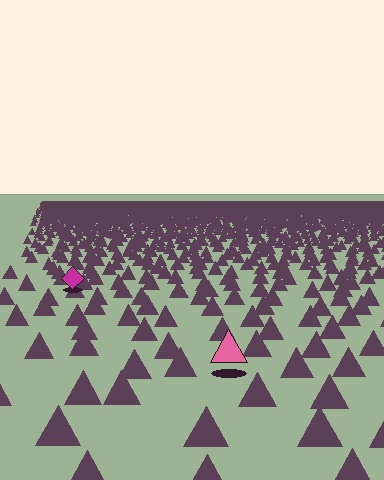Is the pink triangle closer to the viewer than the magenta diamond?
Yes. The pink triangle is closer — you can tell from the texture gradient: the ground texture is coarser near it.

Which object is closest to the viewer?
The pink triangle is closest. The texture marks near it are larger and more spread out.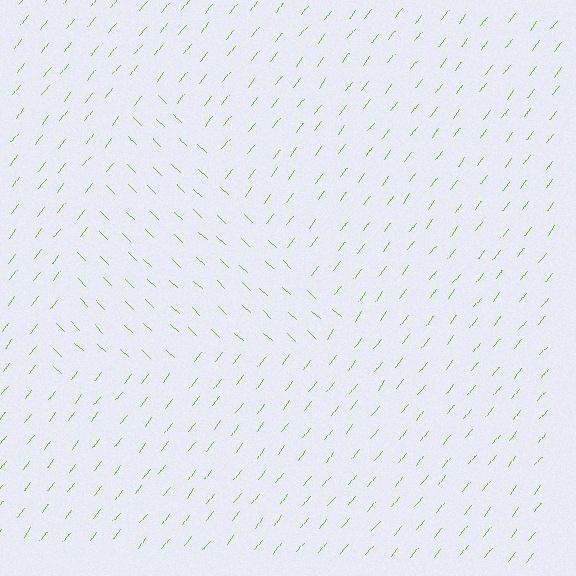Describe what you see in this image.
The image is filled with small lime line segments. A triangle region in the image has lines oriented differently from the surrounding lines, creating a visible texture boundary.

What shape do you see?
I see a triangle.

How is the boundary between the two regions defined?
The boundary is defined purely by a change in line orientation (approximately 83 degrees difference). All lines are the same color and thickness.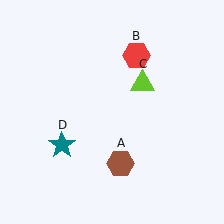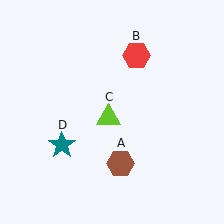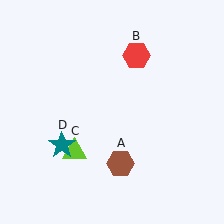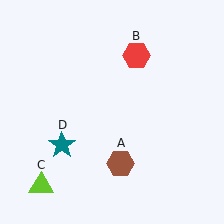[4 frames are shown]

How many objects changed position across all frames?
1 object changed position: lime triangle (object C).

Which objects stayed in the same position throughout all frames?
Brown hexagon (object A) and red hexagon (object B) and teal star (object D) remained stationary.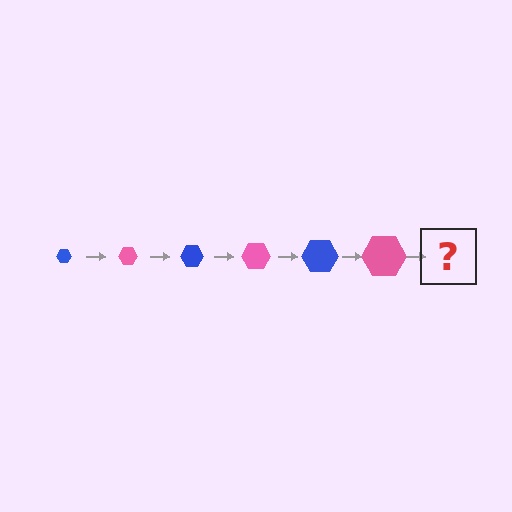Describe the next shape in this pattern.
It should be a blue hexagon, larger than the previous one.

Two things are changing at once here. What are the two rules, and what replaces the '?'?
The two rules are that the hexagon grows larger each step and the color cycles through blue and pink. The '?' should be a blue hexagon, larger than the previous one.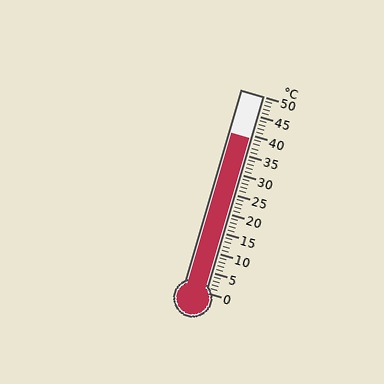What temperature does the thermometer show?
The thermometer shows approximately 39°C.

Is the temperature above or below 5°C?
The temperature is above 5°C.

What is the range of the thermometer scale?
The thermometer scale ranges from 0°C to 50°C.